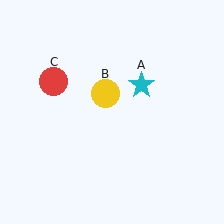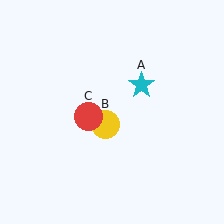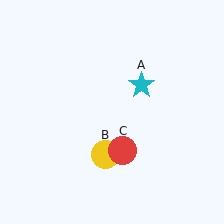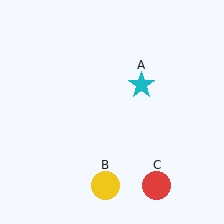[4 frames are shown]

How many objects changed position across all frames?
2 objects changed position: yellow circle (object B), red circle (object C).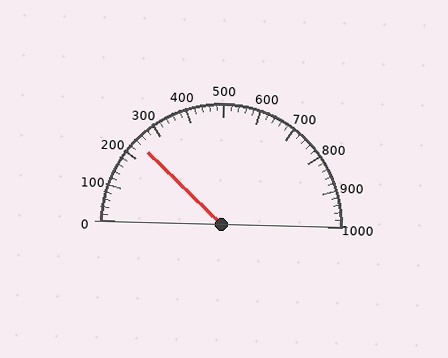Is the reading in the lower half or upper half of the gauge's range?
The reading is in the lower half of the range (0 to 1000).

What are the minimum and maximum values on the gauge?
The gauge ranges from 0 to 1000.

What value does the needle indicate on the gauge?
The needle indicates approximately 240.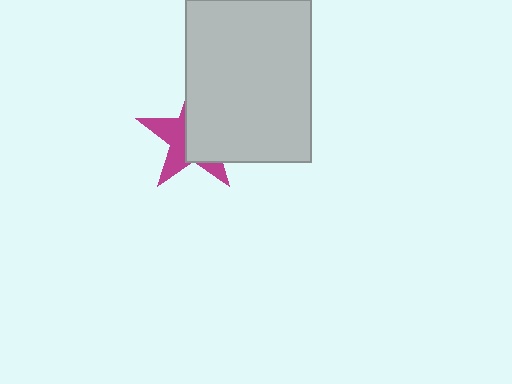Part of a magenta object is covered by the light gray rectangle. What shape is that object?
It is a star.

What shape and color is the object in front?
The object in front is a light gray rectangle.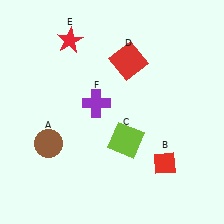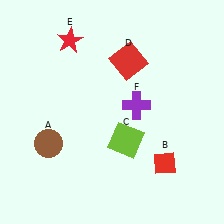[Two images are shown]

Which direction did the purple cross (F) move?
The purple cross (F) moved right.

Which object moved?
The purple cross (F) moved right.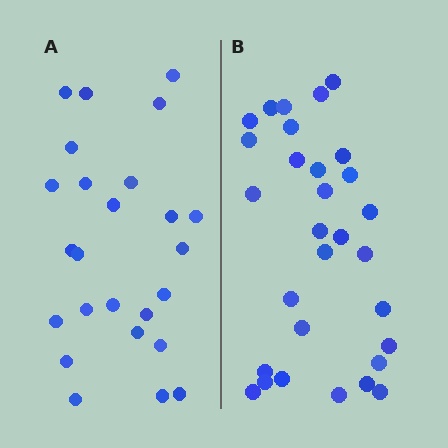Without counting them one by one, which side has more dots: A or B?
Region B (the right region) has more dots.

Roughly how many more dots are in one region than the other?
Region B has about 5 more dots than region A.